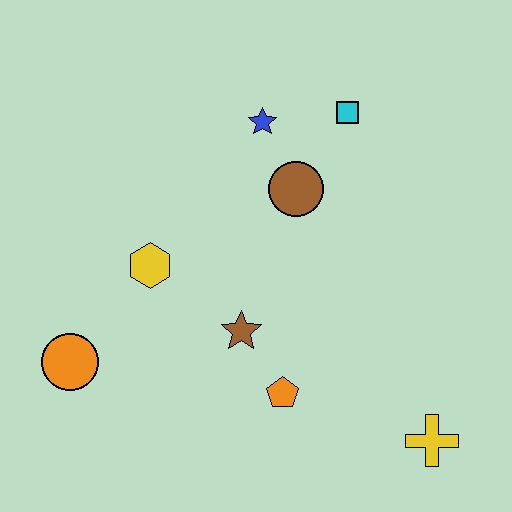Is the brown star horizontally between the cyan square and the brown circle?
No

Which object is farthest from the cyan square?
The orange circle is farthest from the cyan square.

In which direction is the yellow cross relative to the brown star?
The yellow cross is to the right of the brown star.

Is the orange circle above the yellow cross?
Yes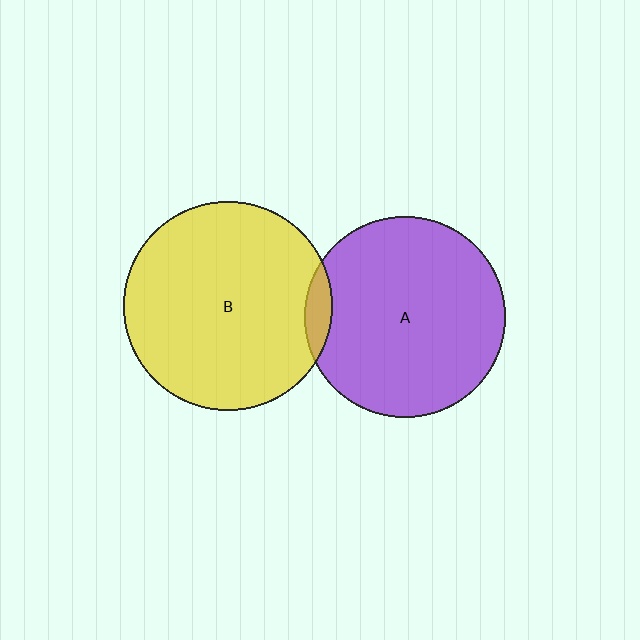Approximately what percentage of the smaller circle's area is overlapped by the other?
Approximately 5%.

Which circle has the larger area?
Circle B (yellow).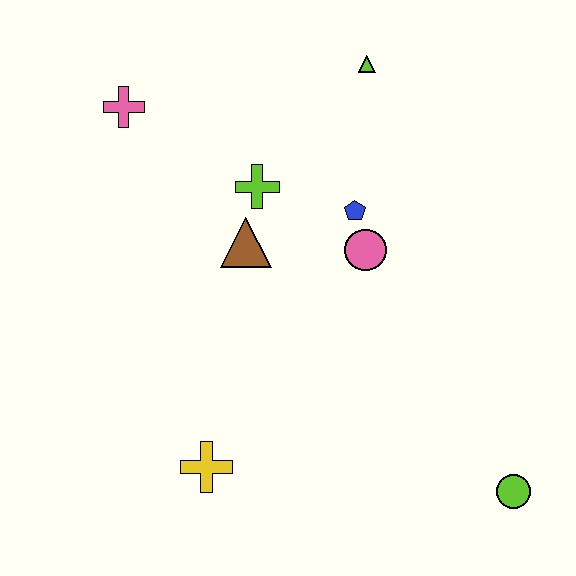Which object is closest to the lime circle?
The pink circle is closest to the lime circle.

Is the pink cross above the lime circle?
Yes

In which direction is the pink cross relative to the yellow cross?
The pink cross is above the yellow cross.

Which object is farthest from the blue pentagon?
The lime circle is farthest from the blue pentagon.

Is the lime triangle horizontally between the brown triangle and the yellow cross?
No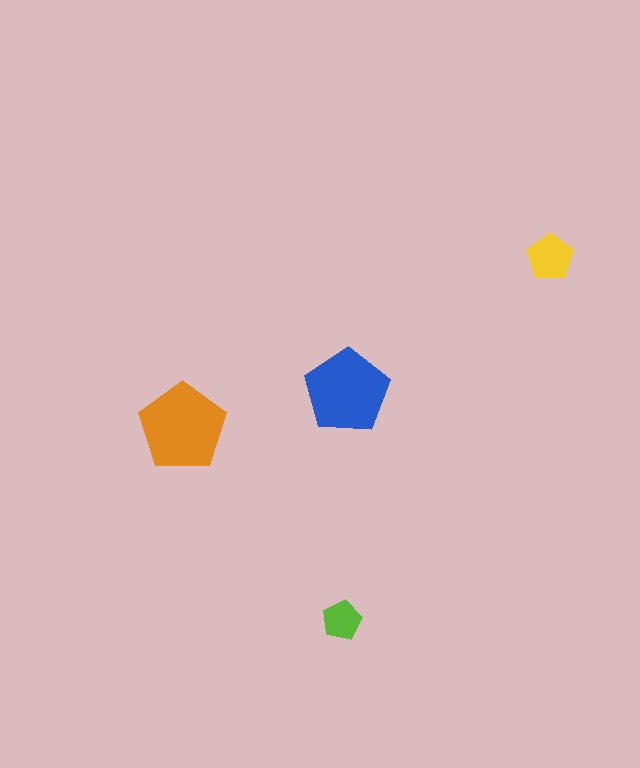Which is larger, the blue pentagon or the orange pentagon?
The orange one.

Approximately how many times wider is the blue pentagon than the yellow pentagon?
About 2 times wider.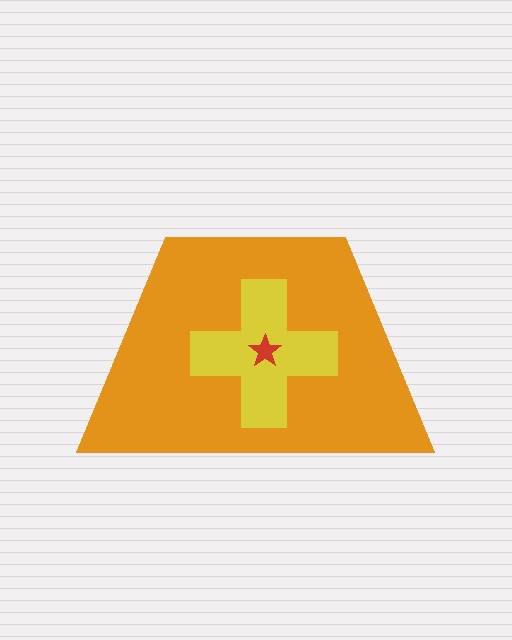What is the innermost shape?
The red star.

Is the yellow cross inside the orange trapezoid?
Yes.